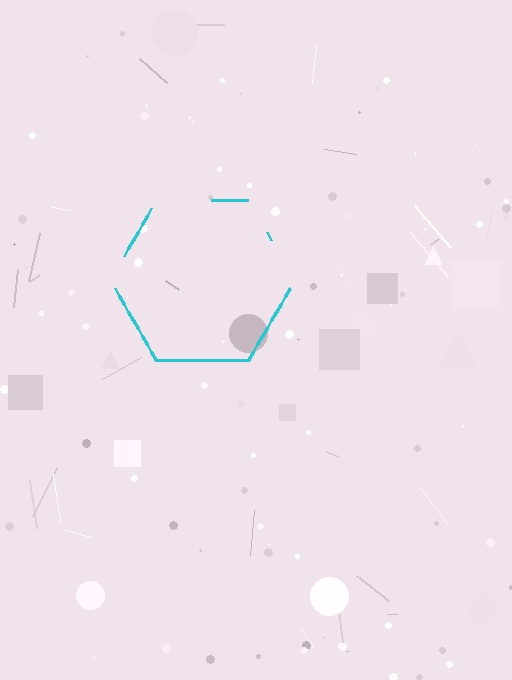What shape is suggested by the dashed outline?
The dashed outline suggests a hexagon.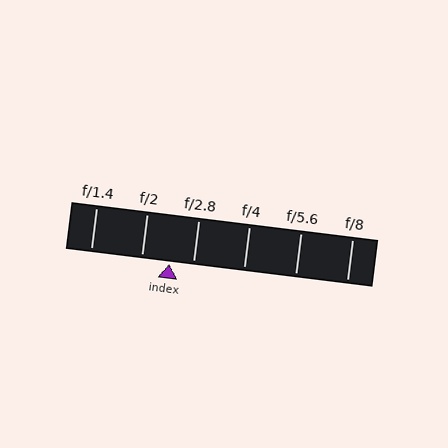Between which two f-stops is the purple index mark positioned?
The index mark is between f/2 and f/2.8.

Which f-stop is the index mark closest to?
The index mark is closest to f/2.8.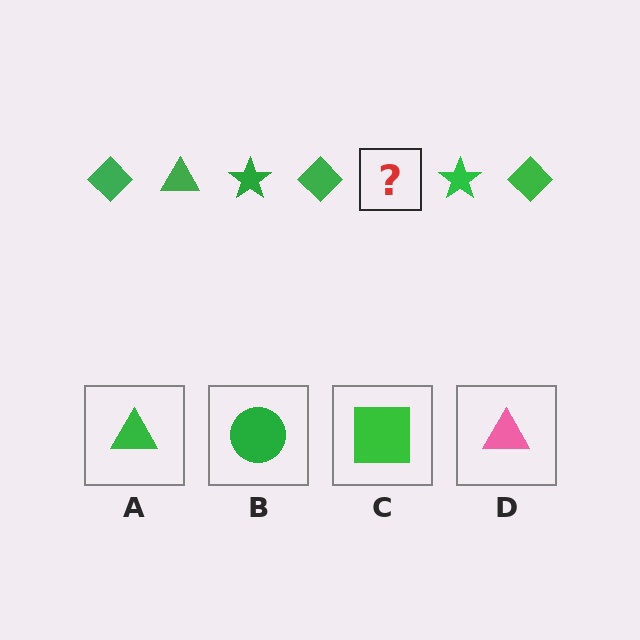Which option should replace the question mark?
Option A.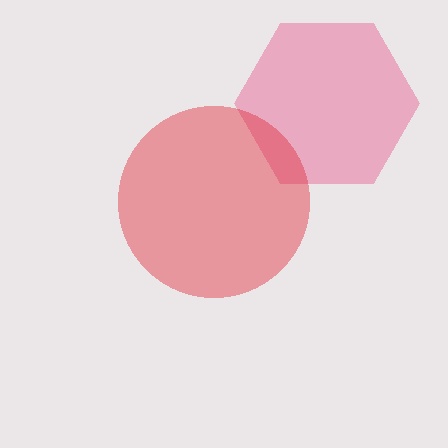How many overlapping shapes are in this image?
There are 2 overlapping shapes in the image.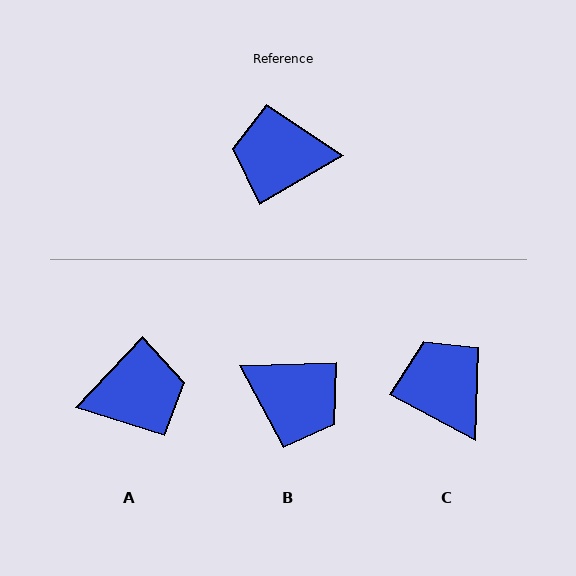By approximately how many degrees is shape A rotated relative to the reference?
Approximately 164 degrees clockwise.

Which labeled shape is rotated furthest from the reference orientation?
A, about 164 degrees away.